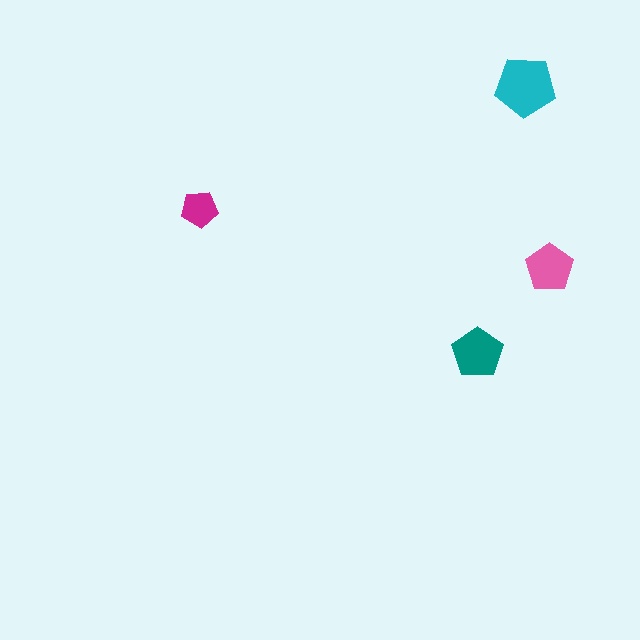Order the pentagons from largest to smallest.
the cyan one, the teal one, the pink one, the magenta one.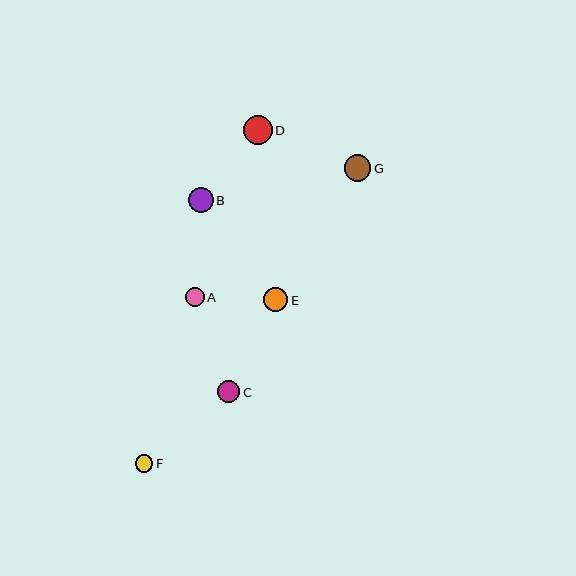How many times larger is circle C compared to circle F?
Circle C is approximately 1.2 times the size of circle F.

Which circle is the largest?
Circle D is the largest with a size of approximately 29 pixels.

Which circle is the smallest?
Circle F is the smallest with a size of approximately 18 pixels.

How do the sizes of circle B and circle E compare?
Circle B and circle E are approximately the same size.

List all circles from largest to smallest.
From largest to smallest: D, G, B, E, C, A, F.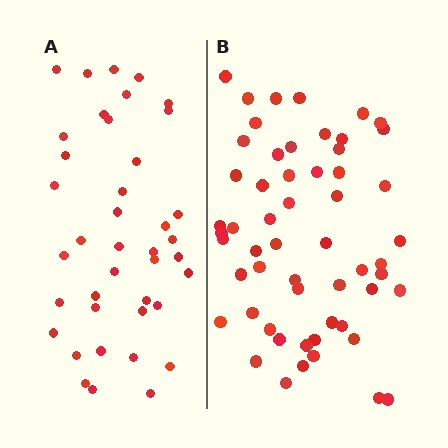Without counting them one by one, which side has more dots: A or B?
Region B (the right region) has more dots.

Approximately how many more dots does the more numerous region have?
Region B has approximately 15 more dots than region A.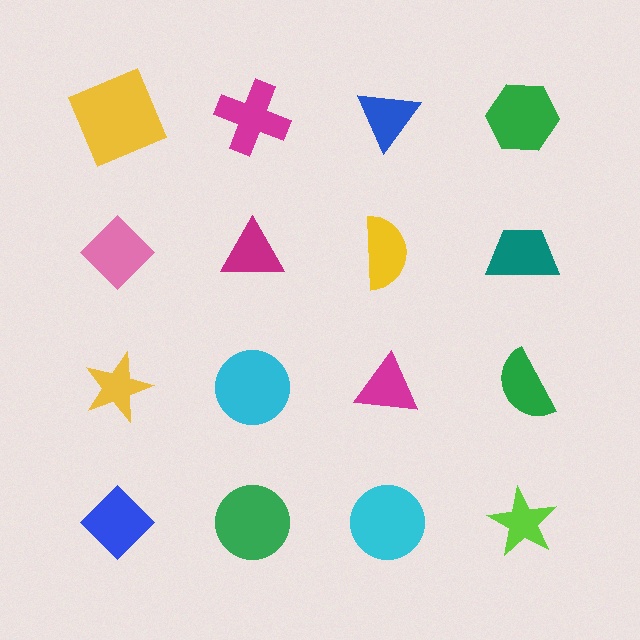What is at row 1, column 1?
A yellow square.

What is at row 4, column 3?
A cyan circle.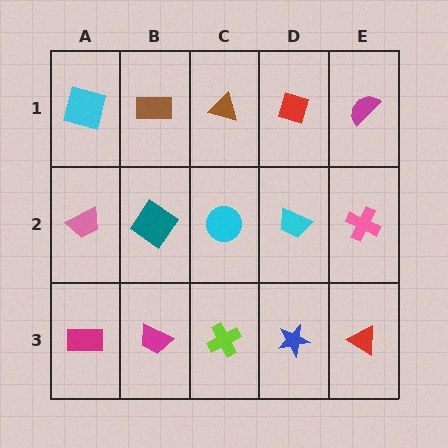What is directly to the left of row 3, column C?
A magenta trapezoid.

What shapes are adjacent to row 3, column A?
A pink trapezoid (row 2, column A), a magenta trapezoid (row 3, column B).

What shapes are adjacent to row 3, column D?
A cyan trapezoid (row 2, column D), a lime cross (row 3, column C), a red triangle (row 3, column E).